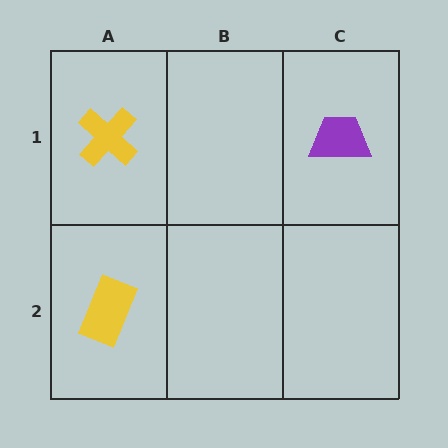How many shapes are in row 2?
1 shape.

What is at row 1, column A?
A yellow cross.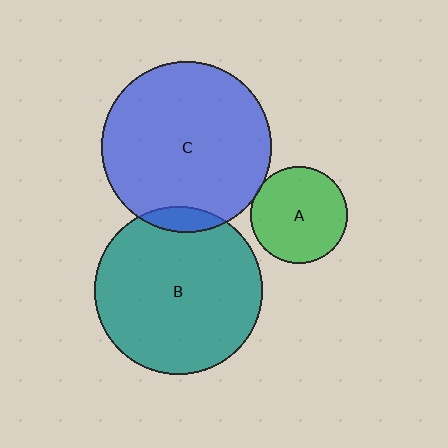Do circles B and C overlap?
Yes.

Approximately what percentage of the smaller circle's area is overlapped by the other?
Approximately 5%.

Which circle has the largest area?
Circle C (blue).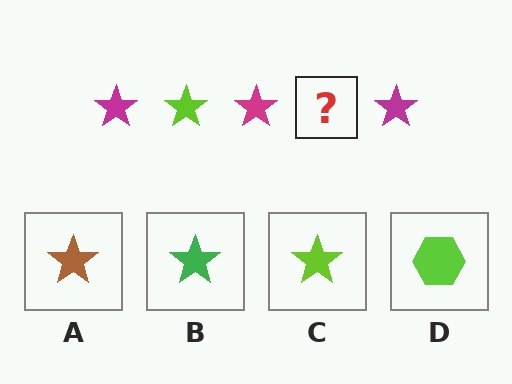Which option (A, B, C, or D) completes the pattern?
C.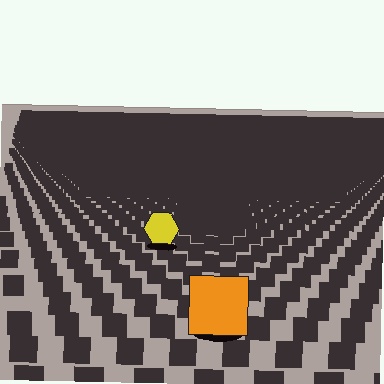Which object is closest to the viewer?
The orange square is closest. The texture marks near it are larger and more spread out.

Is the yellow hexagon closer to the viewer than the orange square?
No. The orange square is closer — you can tell from the texture gradient: the ground texture is coarser near it.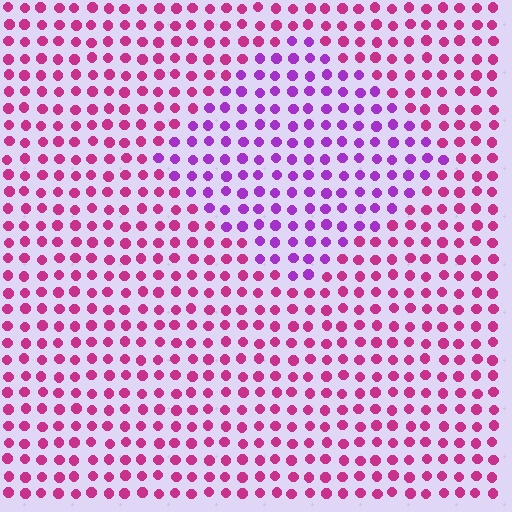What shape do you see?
I see a diamond.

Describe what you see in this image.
The image is filled with small magenta elements in a uniform arrangement. A diamond-shaped region is visible where the elements are tinted to a slightly different hue, forming a subtle color boundary.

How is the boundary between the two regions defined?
The boundary is defined purely by a slight shift in hue (about 39 degrees). Spacing, size, and orientation are identical on both sides.